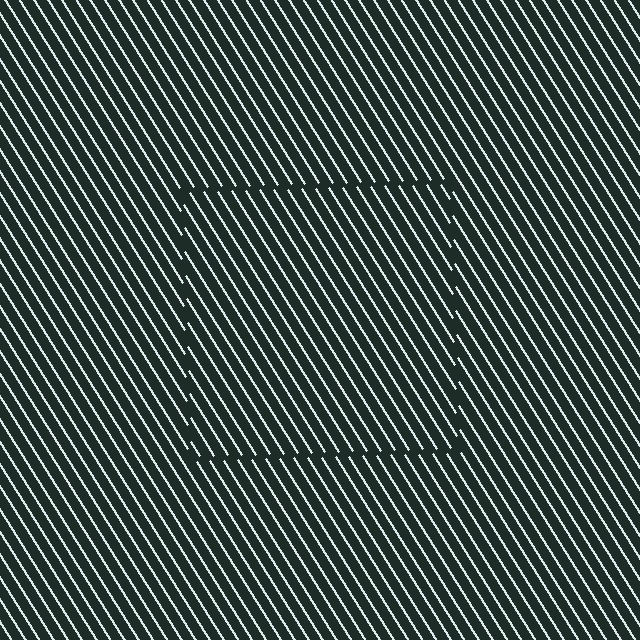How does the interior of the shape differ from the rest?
The interior of the shape contains the same grating, shifted by half a period — the contour is defined by the phase discontinuity where line-ends from the inner and outer gratings abut.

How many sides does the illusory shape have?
4 sides — the line-ends trace a square.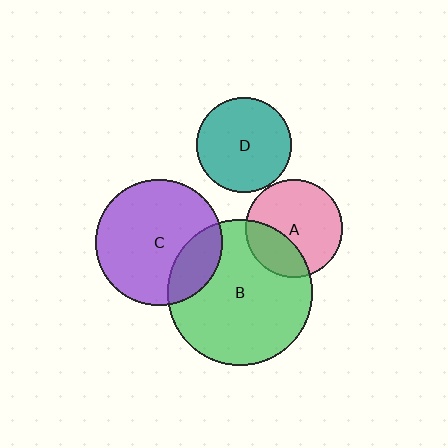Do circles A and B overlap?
Yes.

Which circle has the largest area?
Circle B (green).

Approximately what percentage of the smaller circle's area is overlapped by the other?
Approximately 30%.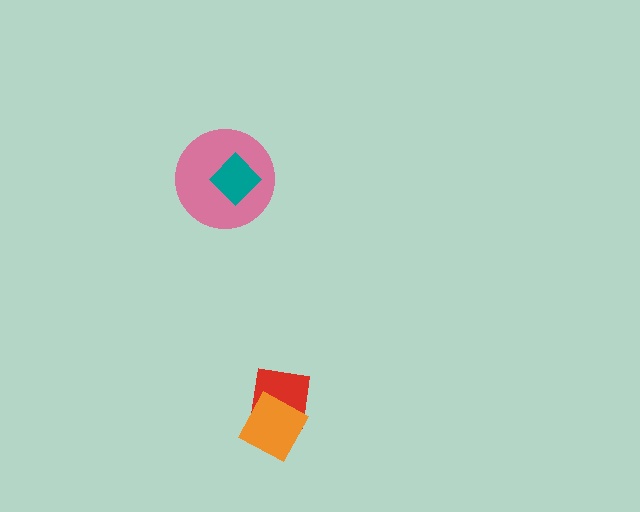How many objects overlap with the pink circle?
1 object overlaps with the pink circle.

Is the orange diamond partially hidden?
No, no other shape covers it.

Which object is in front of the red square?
The orange diamond is in front of the red square.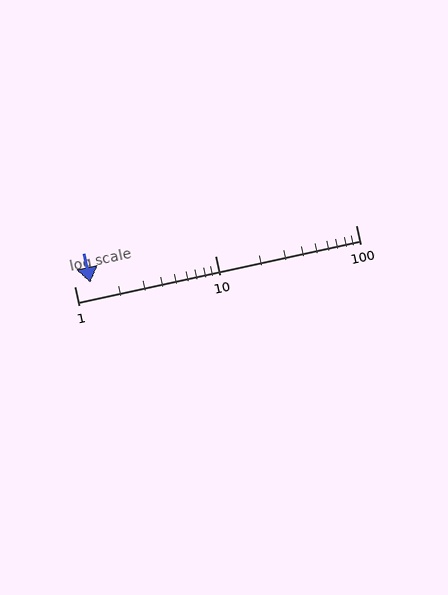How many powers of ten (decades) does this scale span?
The scale spans 2 decades, from 1 to 100.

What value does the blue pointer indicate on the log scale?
The pointer indicates approximately 1.3.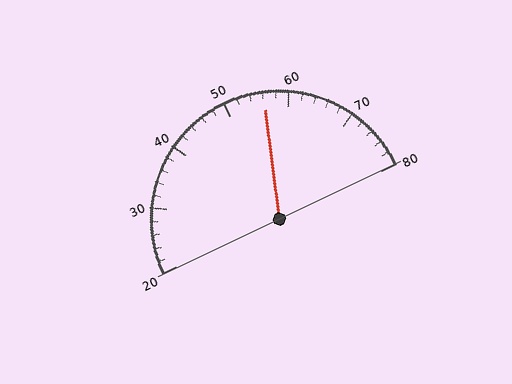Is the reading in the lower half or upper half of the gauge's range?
The reading is in the upper half of the range (20 to 80).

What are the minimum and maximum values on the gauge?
The gauge ranges from 20 to 80.